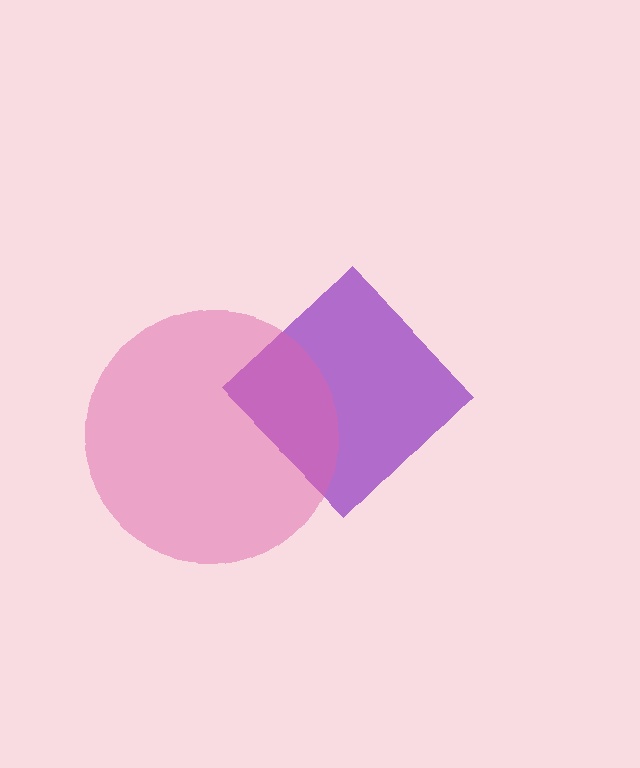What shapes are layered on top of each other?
The layered shapes are: a purple diamond, a pink circle.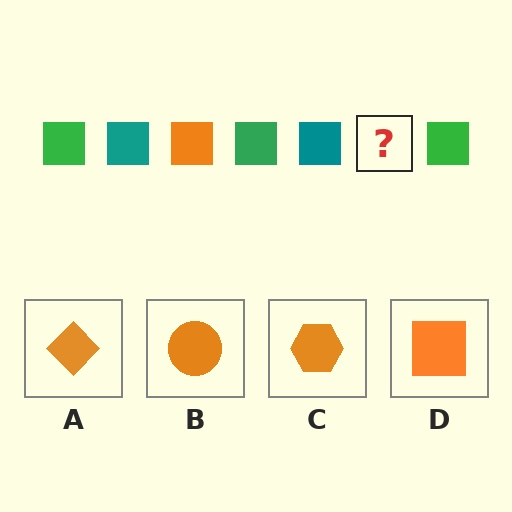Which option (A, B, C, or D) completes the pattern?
D.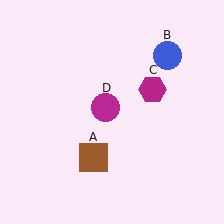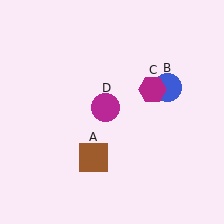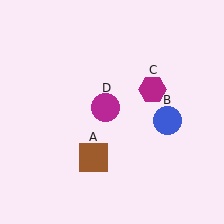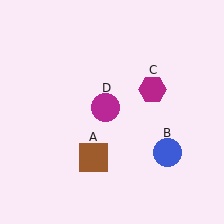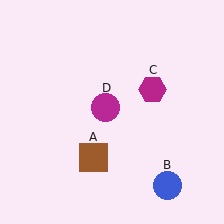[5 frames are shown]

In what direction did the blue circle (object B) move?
The blue circle (object B) moved down.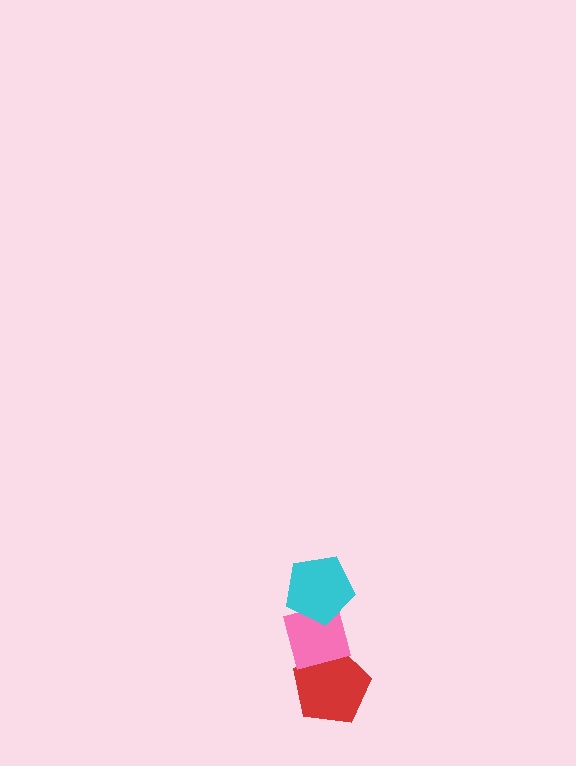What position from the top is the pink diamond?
The pink diamond is 2nd from the top.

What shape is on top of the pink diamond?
The cyan pentagon is on top of the pink diamond.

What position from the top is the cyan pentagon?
The cyan pentagon is 1st from the top.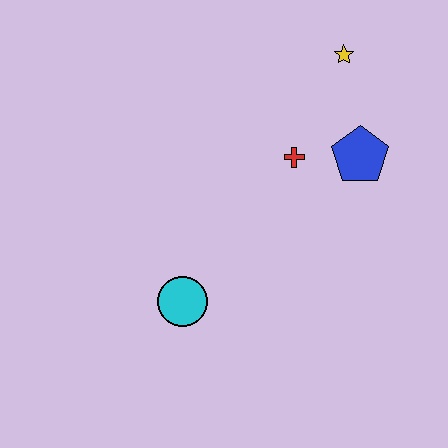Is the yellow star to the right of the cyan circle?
Yes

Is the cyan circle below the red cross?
Yes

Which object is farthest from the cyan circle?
The yellow star is farthest from the cyan circle.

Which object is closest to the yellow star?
The blue pentagon is closest to the yellow star.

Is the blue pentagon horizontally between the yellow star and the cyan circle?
No